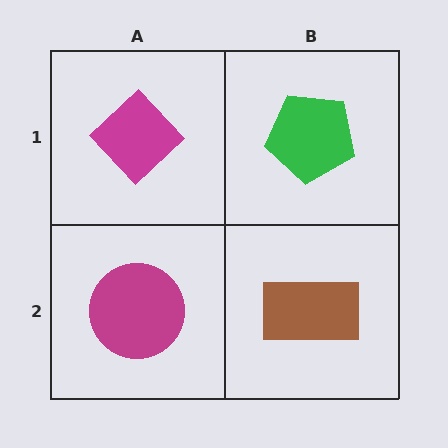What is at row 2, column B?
A brown rectangle.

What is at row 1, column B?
A green pentagon.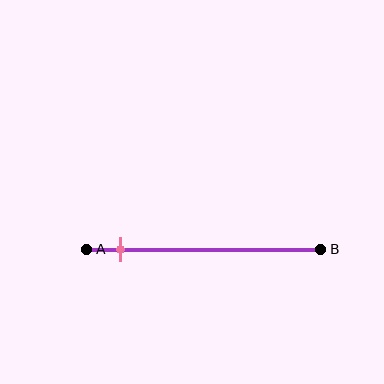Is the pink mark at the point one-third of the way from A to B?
No, the mark is at about 15% from A, not at the 33% one-third point.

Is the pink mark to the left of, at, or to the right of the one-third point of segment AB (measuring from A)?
The pink mark is to the left of the one-third point of segment AB.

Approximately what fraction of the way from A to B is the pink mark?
The pink mark is approximately 15% of the way from A to B.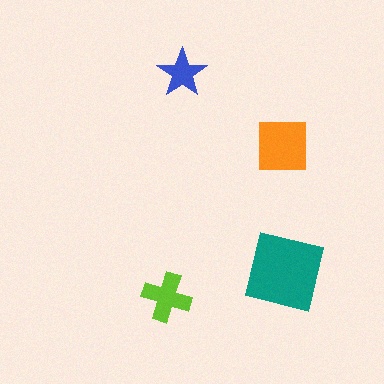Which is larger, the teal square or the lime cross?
The teal square.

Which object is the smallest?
The blue star.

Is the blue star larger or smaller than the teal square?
Smaller.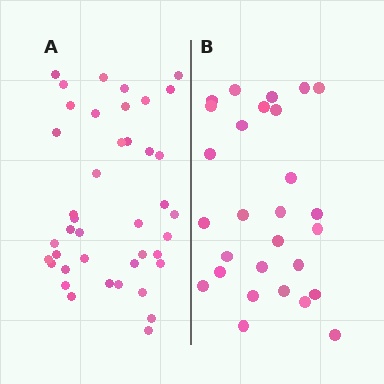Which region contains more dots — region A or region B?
Region A (the left region) has more dots.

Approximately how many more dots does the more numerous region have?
Region A has approximately 15 more dots than region B.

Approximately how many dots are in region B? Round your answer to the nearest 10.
About 30 dots. (The exact count is 28, which rounds to 30.)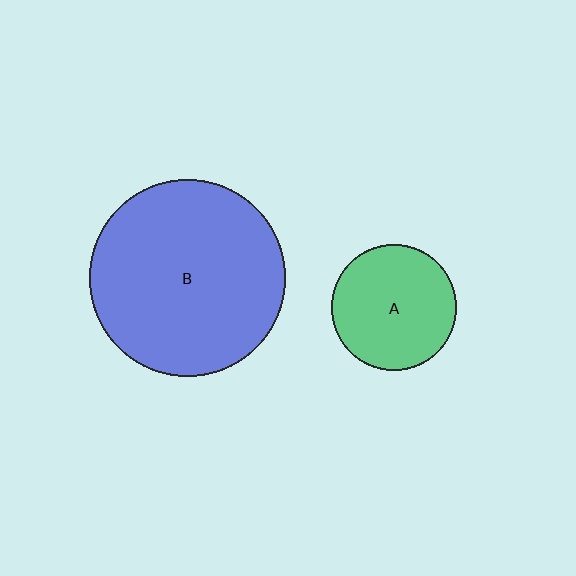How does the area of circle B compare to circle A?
Approximately 2.4 times.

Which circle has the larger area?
Circle B (blue).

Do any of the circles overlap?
No, none of the circles overlap.